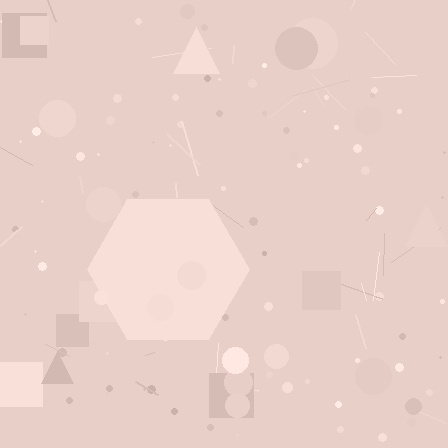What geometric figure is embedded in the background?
A hexagon is embedded in the background.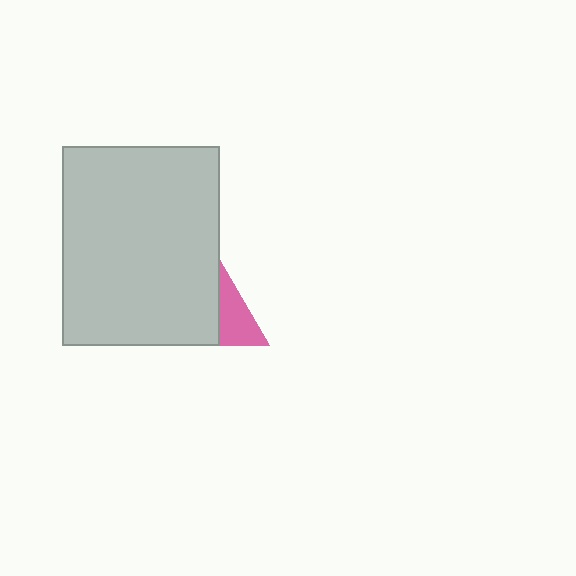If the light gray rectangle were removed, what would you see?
You would see the complete pink triangle.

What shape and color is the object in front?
The object in front is a light gray rectangle.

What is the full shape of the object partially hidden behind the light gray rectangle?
The partially hidden object is a pink triangle.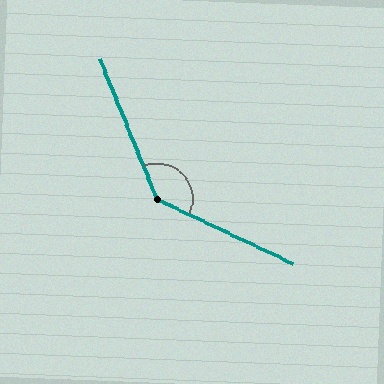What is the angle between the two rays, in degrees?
Approximately 138 degrees.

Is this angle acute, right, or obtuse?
It is obtuse.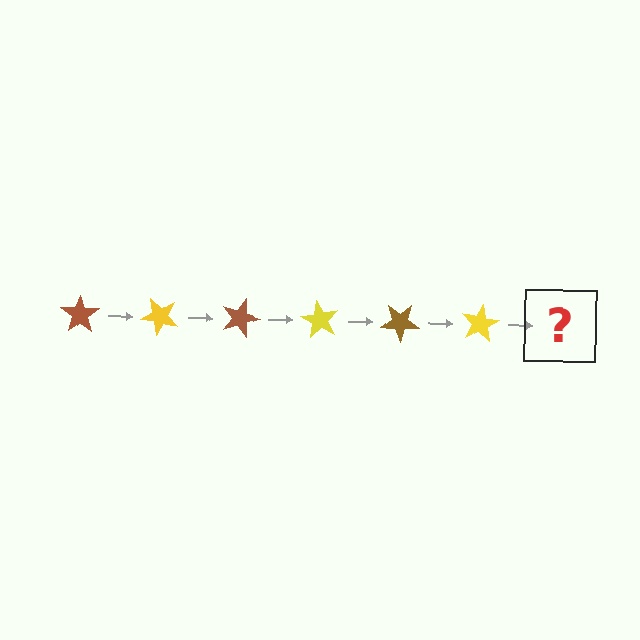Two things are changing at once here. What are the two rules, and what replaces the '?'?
The two rules are that it rotates 45 degrees each step and the color cycles through brown and yellow. The '?' should be a brown star, rotated 270 degrees from the start.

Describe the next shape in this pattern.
It should be a brown star, rotated 270 degrees from the start.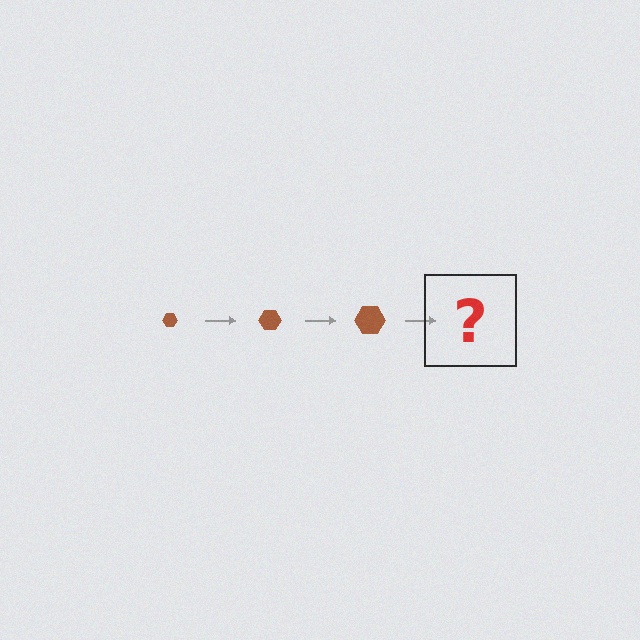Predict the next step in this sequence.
The next step is a brown hexagon, larger than the previous one.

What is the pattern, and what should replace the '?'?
The pattern is that the hexagon gets progressively larger each step. The '?' should be a brown hexagon, larger than the previous one.